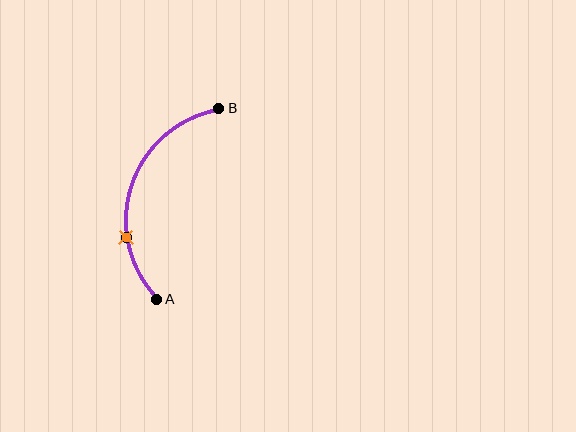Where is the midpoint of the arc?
The arc midpoint is the point on the curve farthest from the straight line joining A and B. It sits to the left of that line.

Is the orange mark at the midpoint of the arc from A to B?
No. The orange mark lies on the arc but is closer to endpoint A. The arc midpoint would be at the point on the curve equidistant along the arc from both A and B.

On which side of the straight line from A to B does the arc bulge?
The arc bulges to the left of the straight line connecting A and B.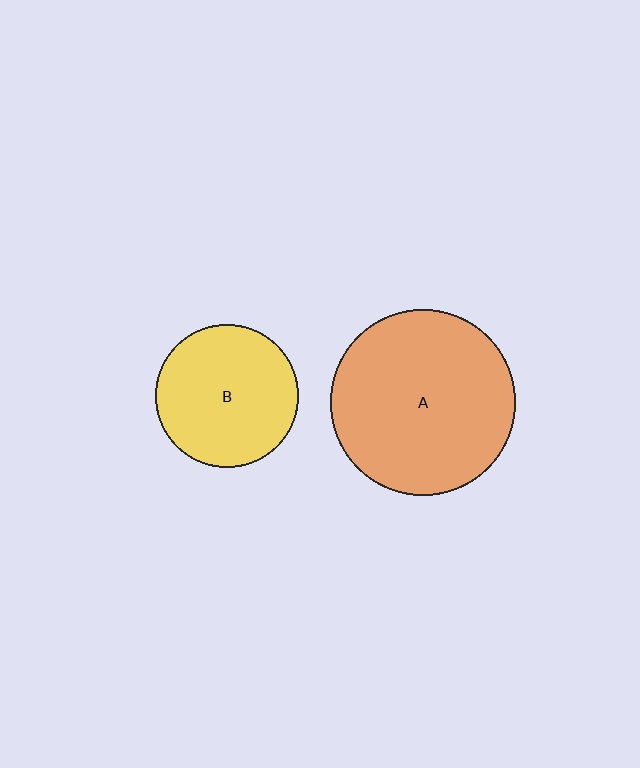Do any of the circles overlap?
No, none of the circles overlap.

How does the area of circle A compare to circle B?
Approximately 1.7 times.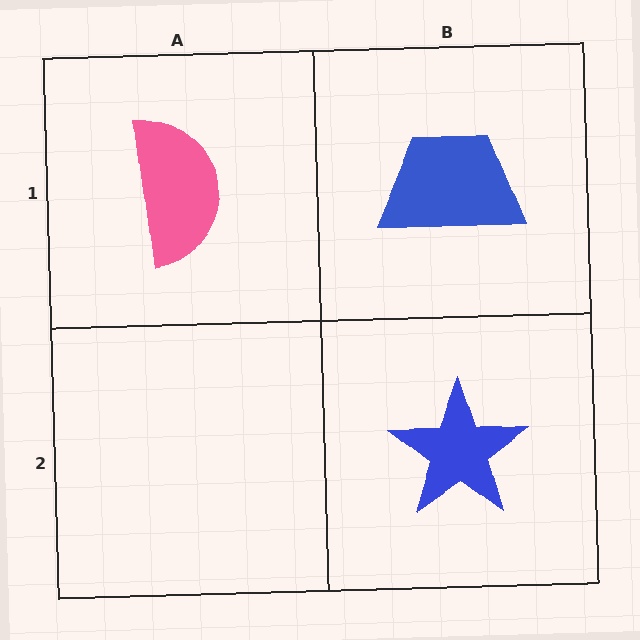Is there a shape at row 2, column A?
No, that cell is empty.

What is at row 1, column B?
A blue trapezoid.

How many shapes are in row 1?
2 shapes.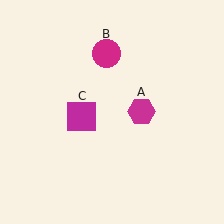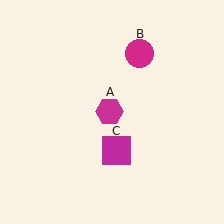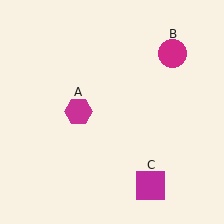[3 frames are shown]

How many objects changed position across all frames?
3 objects changed position: magenta hexagon (object A), magenta circle (object B), magenta square (object C).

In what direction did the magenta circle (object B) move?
The magenta circle (object B) moved right.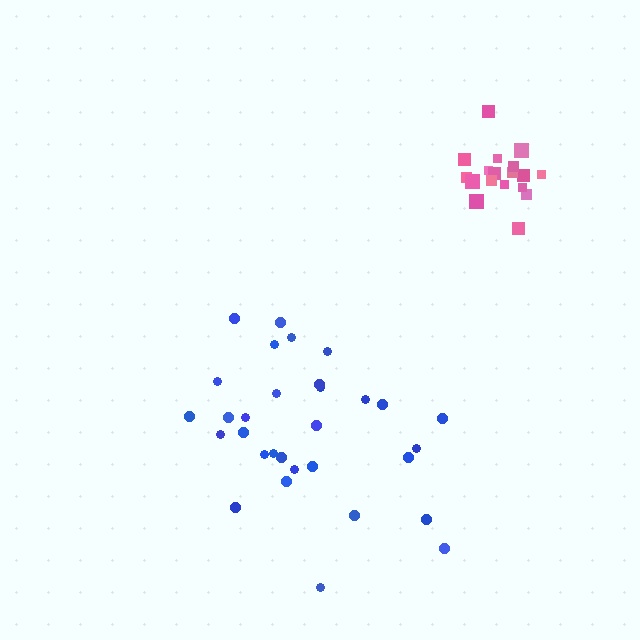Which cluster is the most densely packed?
Pink.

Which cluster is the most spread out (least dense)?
Blue.